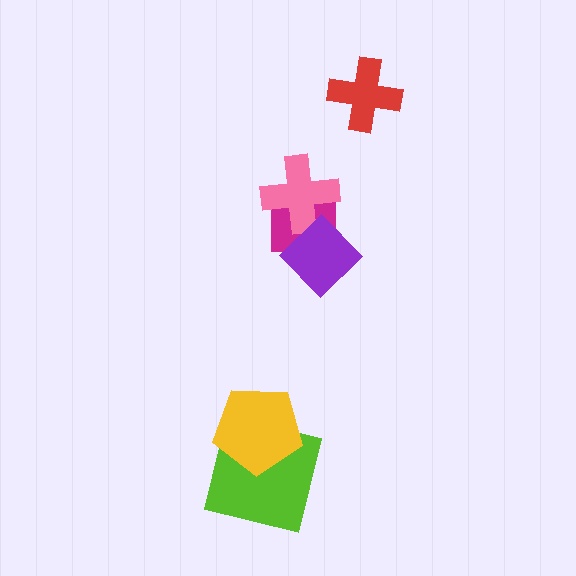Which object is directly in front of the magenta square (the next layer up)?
The pink cross is directly in front of the magenta square.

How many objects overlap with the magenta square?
2 objects overlap with the magenta square.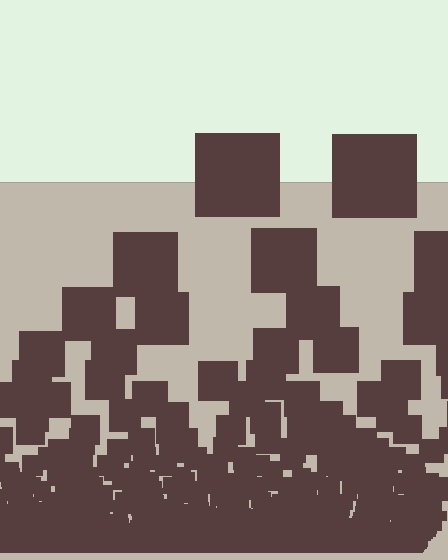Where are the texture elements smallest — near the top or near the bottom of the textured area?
Near the bottom.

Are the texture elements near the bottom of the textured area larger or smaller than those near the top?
Smaller. The gradient is inverted — elements near the bottom are smaller and denser.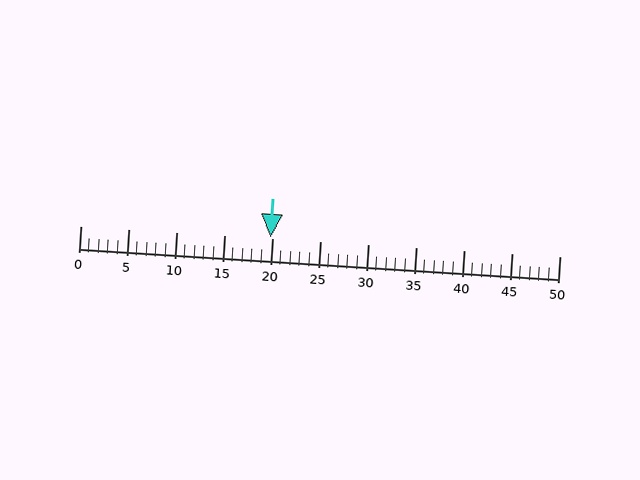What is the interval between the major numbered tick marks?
The major tick marks are spaced 5 units apart.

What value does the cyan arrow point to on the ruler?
The cyan arrow points to approximately 20.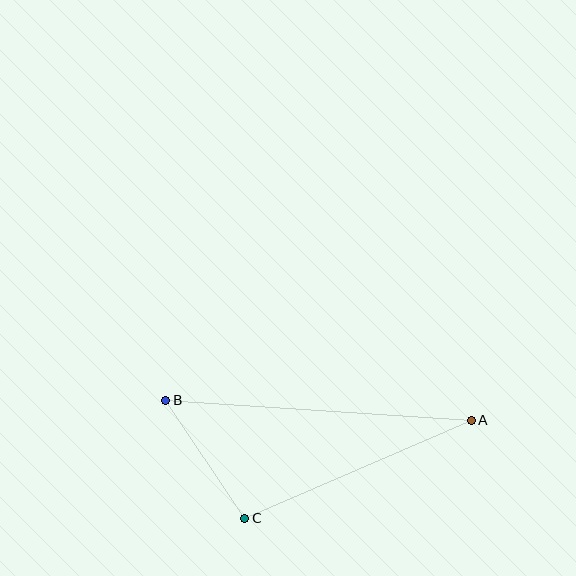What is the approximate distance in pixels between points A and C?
The distance between A and C is approximately 247 pixels.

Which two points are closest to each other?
Points B and C are closest to each other.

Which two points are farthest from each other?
Points A and B are farthest from each other.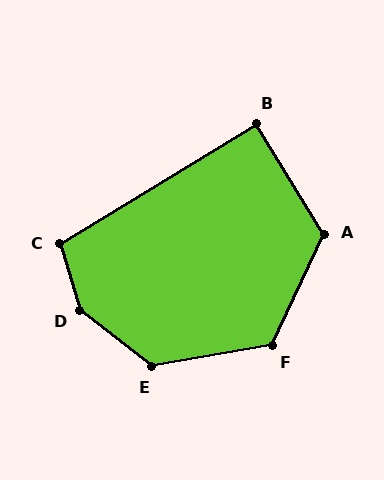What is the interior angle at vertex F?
Approximately 125 degrees (obtuse).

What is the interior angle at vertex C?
Approximately 105 degrees (obtuse).